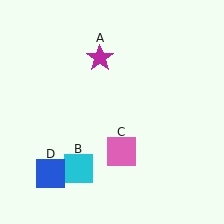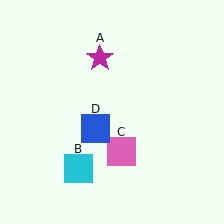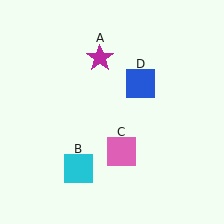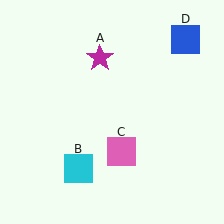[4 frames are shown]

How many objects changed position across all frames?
1 object changed position: blue square (object D).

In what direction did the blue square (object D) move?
The blue square (object D) moved up and to the right.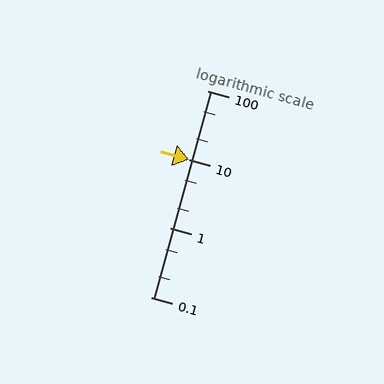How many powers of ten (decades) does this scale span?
The scale spans 3 decades, from 0.1 to 100.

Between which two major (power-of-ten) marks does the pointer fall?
The pointer is between 10 and 100.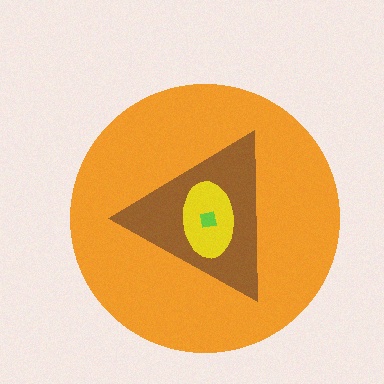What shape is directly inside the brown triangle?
The yellow ellipse.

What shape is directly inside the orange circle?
The brown triangle.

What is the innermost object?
The lime square.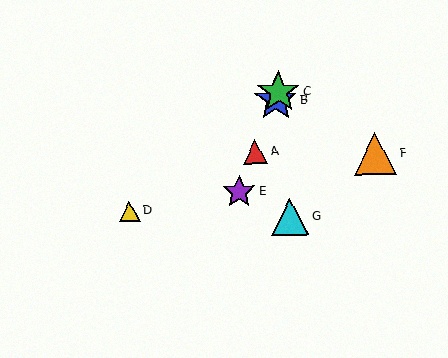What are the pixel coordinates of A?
Object A is at (255, 152).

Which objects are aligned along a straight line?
Objects A, B, C, E are aligned along a straight line.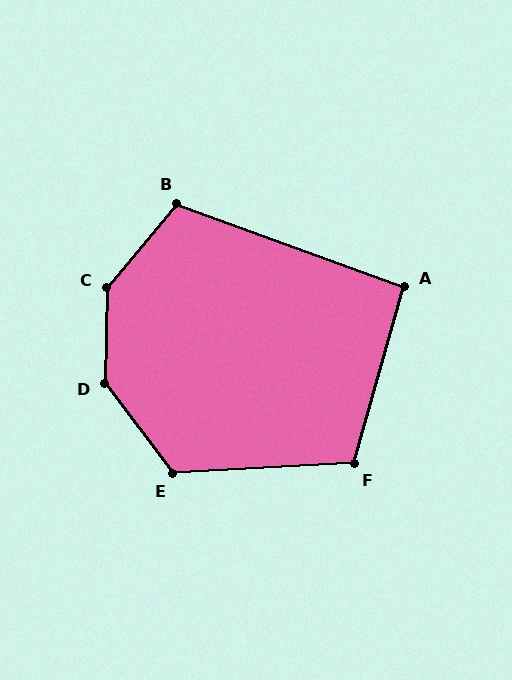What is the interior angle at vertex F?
Approximately 109 degrees (obtuse).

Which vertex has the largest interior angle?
C, at approximately 142 degrees.